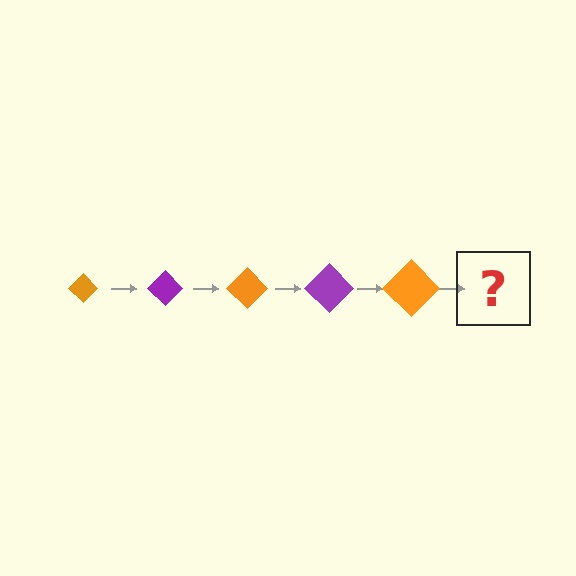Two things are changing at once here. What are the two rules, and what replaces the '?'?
The two rules are that the diamond grows larger each step and the color cycles through orange and purple. The '?' should be a purple diamond, larger than the previous one.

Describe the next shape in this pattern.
It should be a purple diamond, larger than the previous one.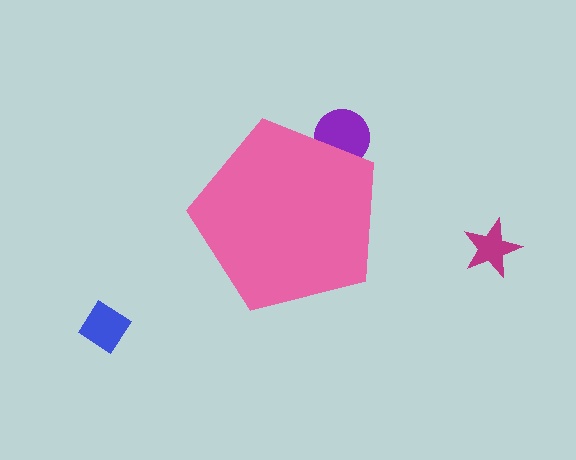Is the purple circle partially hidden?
Yes, the purple circle is partially hidden behind the pink pentagon.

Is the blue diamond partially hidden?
No, the blue diamond is fully visible.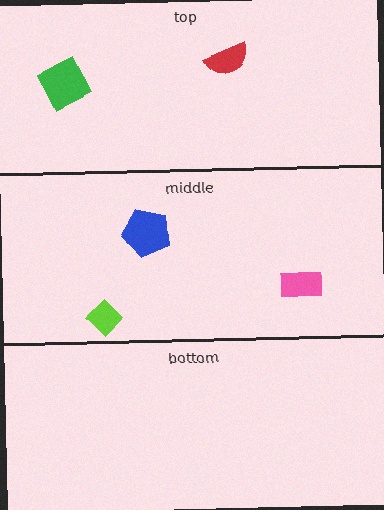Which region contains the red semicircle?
The top region.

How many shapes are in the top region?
2.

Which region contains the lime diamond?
The middle region.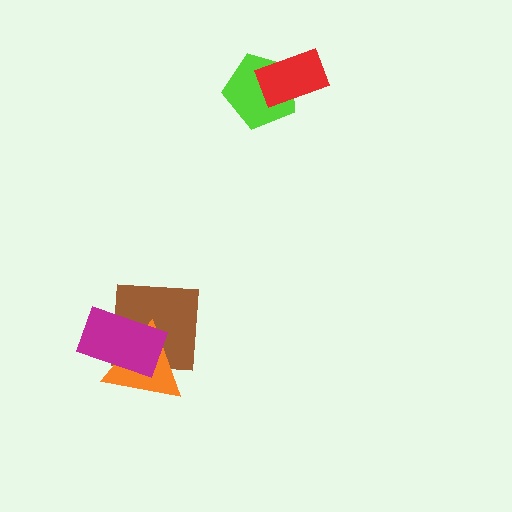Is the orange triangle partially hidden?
Yes, it is partially covered by another shape.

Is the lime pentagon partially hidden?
Yes, it is partially covered by another shape.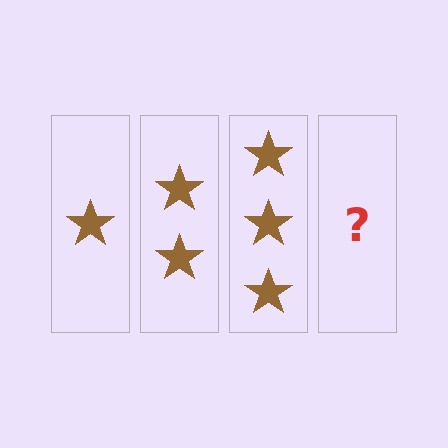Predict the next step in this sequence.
The next step is 4 stars.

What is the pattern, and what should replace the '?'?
The pattern is that each step adds one more star. The '?' should be 4 stars.